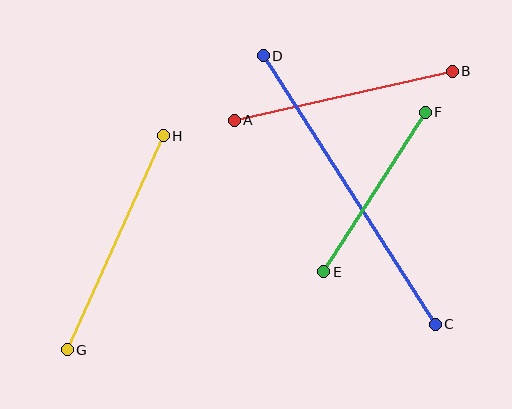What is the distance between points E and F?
The distance is approximately 189 pixels.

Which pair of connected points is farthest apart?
Points C and D are farthest apart.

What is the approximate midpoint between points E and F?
The midpoint is at approximately (374, 192) pixels.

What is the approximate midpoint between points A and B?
The midpoint is at approximately (343, 96) pixels.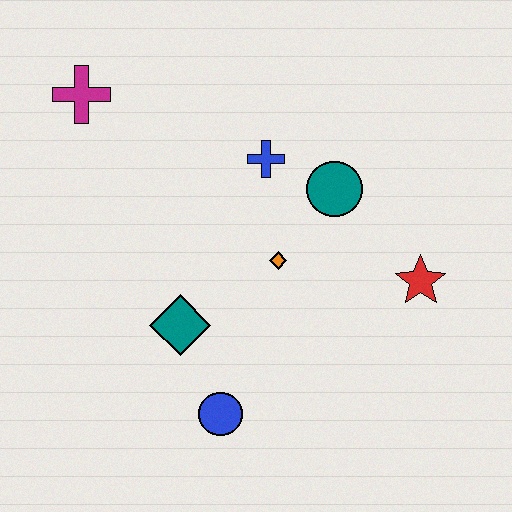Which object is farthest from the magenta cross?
The red star is farthest from the magenta cross.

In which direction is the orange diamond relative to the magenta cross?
The orange diamond is to the right of the magenta cross.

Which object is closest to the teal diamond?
The blue circle is closest to the teal diamond.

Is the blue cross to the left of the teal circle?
Yes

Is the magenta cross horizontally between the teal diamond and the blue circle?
No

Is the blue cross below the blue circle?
No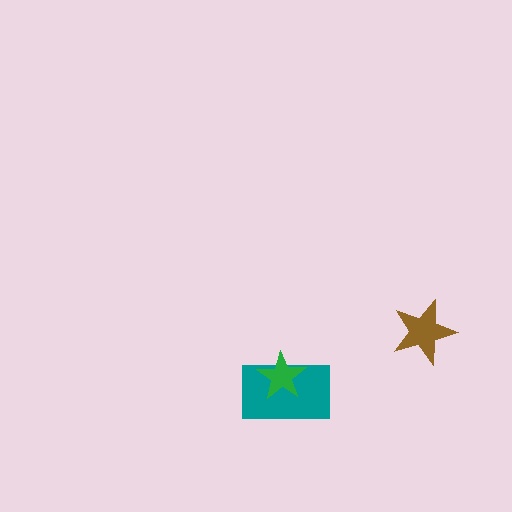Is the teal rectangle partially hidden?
Yes, it is partially covered by another shape.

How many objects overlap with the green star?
1 object overlaps with the green star.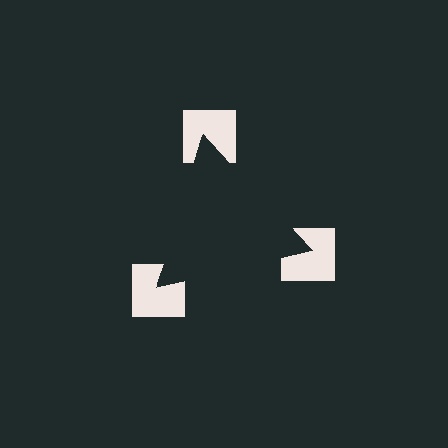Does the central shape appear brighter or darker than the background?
It typically appears slightly darker than the background, even though no actual brightness change is drawn.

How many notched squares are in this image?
There are 3 — one at each vertex of the illusory triangle.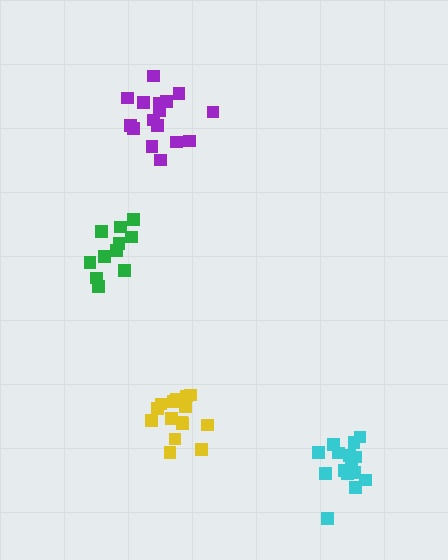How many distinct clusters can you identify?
There are 4 distinct clusters.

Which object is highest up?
The purple cluster is topmost.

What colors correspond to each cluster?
The clusters are colored: cyan, yellow, purple, green.